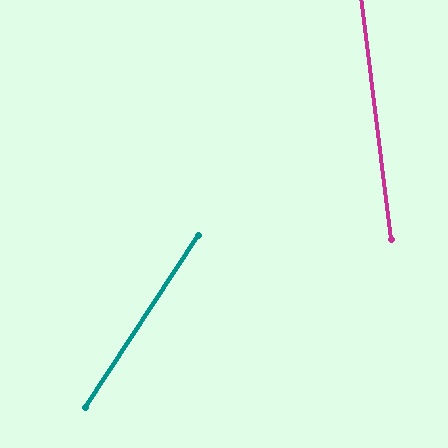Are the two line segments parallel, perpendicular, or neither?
Neither parallel nor perpendicular — they differ by about 40°.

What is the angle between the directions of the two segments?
Approximately 40 degrees.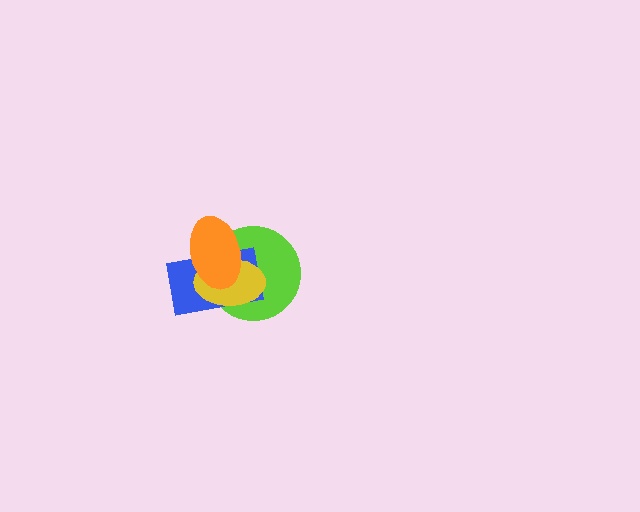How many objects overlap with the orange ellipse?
3 objects overlap with the orange ellipse.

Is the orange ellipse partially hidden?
No, no other shape covers it.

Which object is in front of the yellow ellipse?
The orange ellipse is in front of the yellow ellipse.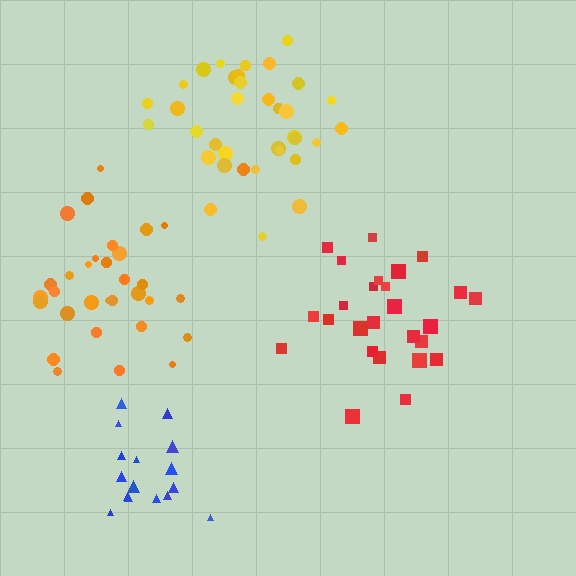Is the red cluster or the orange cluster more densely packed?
Orange.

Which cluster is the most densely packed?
Blue.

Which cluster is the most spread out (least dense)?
Red.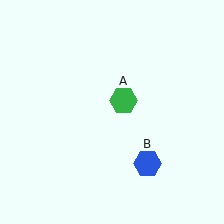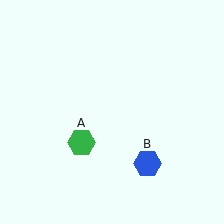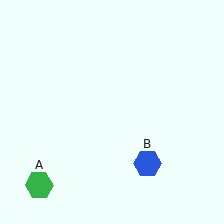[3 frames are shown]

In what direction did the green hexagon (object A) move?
The green hexagon (object A) moved down and to the left.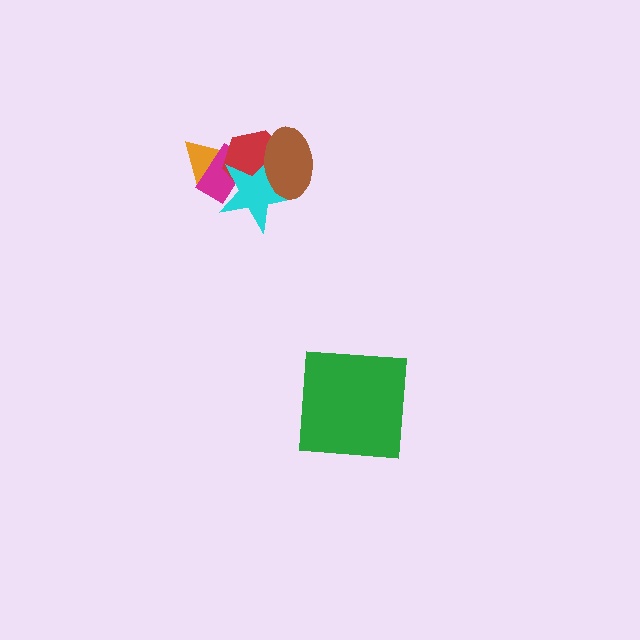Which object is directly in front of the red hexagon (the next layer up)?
The cyan star is directly in front of the red hexagon.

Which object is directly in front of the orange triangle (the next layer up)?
The magenta rectangle is directly in front of the orange triangle.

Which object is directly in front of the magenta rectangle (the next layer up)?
The red hexagon is directly in front of the magenta rectangle.